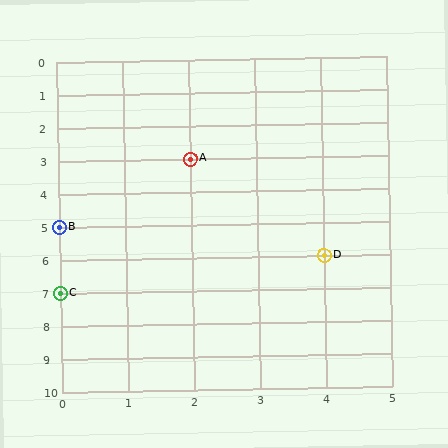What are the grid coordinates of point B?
Point B is at grid coordinates (0, 5).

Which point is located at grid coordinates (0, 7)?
Point C is at (0, 7).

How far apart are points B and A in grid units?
Points B and A are 2 columns and 2 rows apart (about 2.8 grid units diagonally).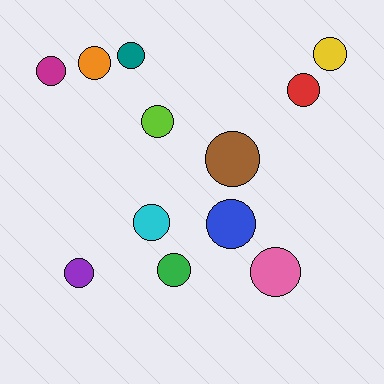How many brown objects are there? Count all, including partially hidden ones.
There is 1 brown object.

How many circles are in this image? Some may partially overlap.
There are 12 circles.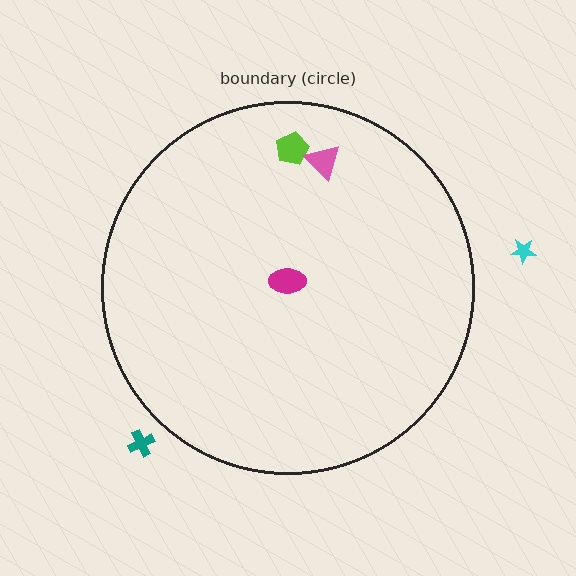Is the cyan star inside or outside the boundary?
Outside.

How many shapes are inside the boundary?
3 inside, 2 outside.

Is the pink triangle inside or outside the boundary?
Inside.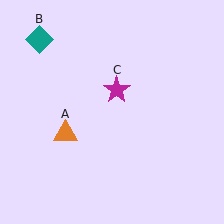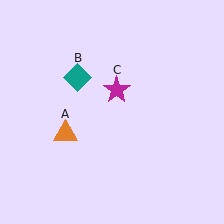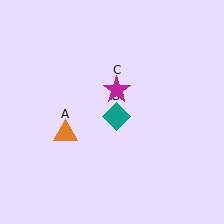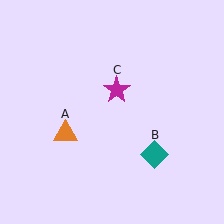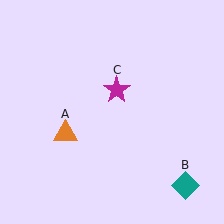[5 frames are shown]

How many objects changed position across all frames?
1 object changed position: teal diamond (object B).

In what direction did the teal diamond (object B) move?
The teal diamond (object B) moved down and to the right.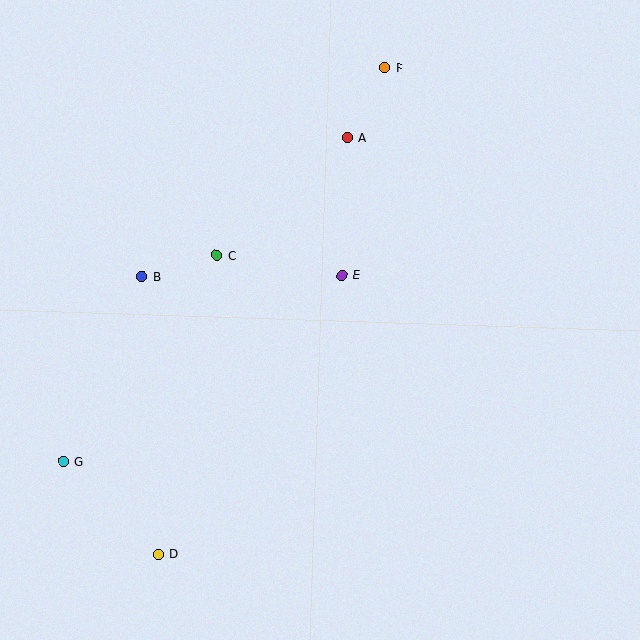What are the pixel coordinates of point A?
Point A is at (347, 138).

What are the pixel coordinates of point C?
Point C is at (217, 255).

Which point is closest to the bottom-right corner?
Point E is closest to the bottom-right corner.